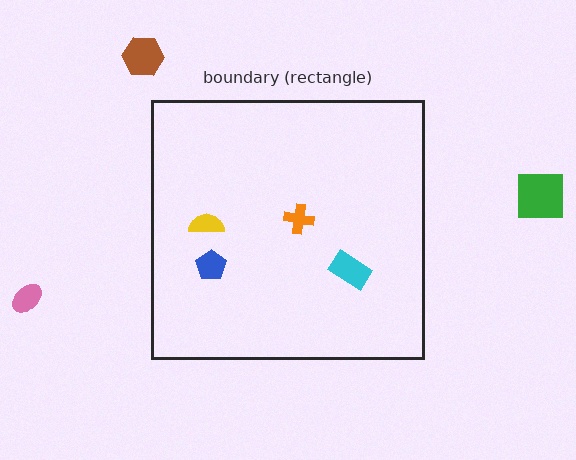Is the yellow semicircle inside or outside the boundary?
Inside.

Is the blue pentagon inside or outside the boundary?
Inside.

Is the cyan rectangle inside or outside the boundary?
Inside.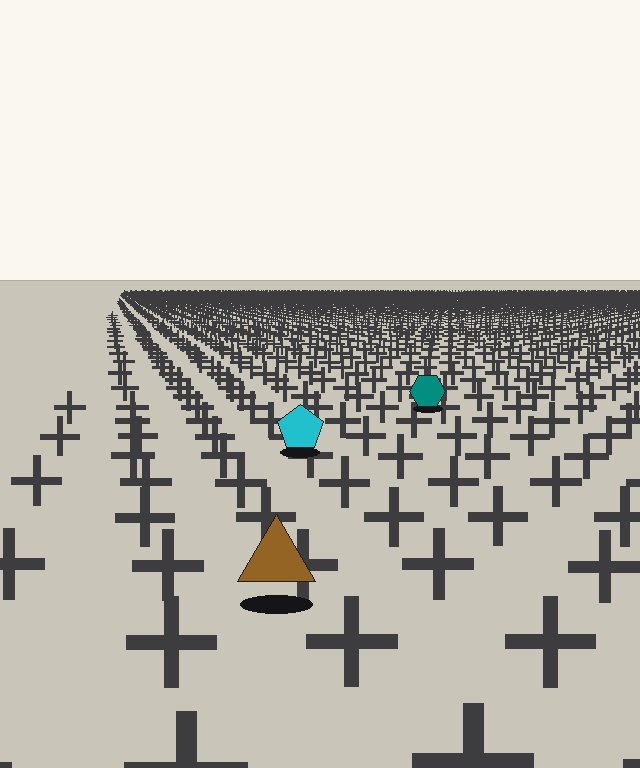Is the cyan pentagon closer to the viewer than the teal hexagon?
Yes. The cyan pentagon is closer — you can tell from the texture gradient: the ground texture is coarser near it.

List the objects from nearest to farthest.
From nearest to farthest: the brown triangle, the cyan pentagon, the teal hexagon.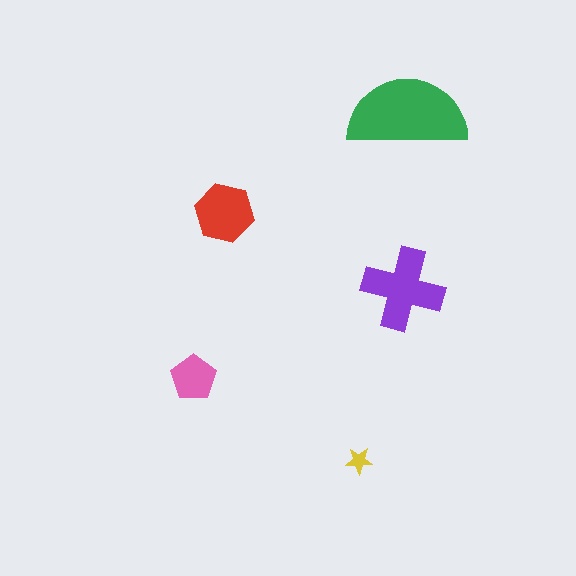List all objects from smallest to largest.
The yellow star, the pink pentagon, the red hexagon, the purple cross, the green semicircle.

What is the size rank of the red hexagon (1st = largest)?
3rd.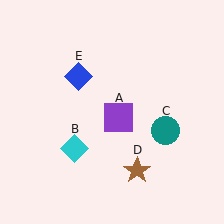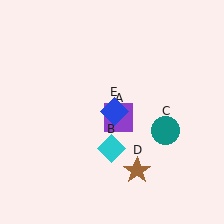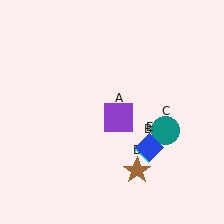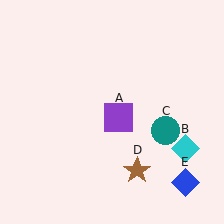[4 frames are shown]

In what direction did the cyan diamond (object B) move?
The cyan diamond (object B) moved right.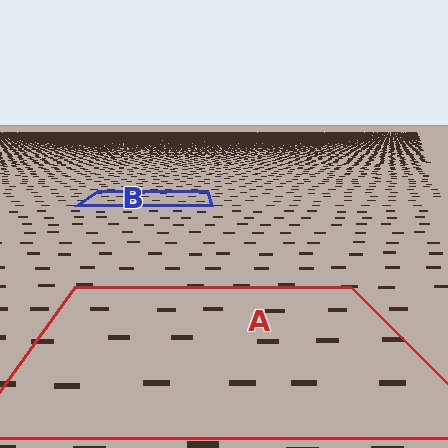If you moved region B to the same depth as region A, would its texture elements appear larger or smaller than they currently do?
They would appear larger. At a closer depth, the same texture elements are projected at a bigger on-screen size.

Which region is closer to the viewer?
Region A is closer. The texture elements there are larger and more spread out.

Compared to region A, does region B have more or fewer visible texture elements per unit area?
Region B has more texture elements per unit area — they are packed more densely because it is farther away.